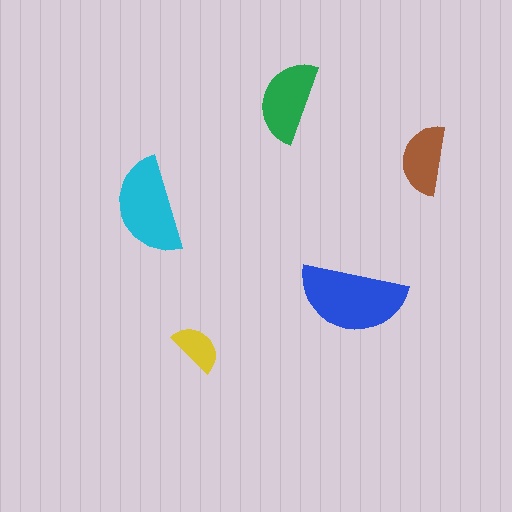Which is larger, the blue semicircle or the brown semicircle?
The blue one.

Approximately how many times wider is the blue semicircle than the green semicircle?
About 1.5 times wider.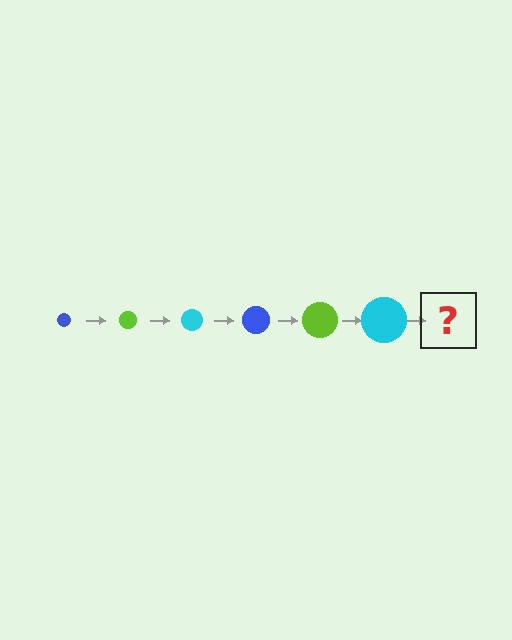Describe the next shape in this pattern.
It should be a blue circle, larger than the previous one.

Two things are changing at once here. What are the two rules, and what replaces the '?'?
The two rules are that the circle grows larger each step and the color cycles through blue, lime, and cyan. The '?' should be a blue circle, larger than the previous one.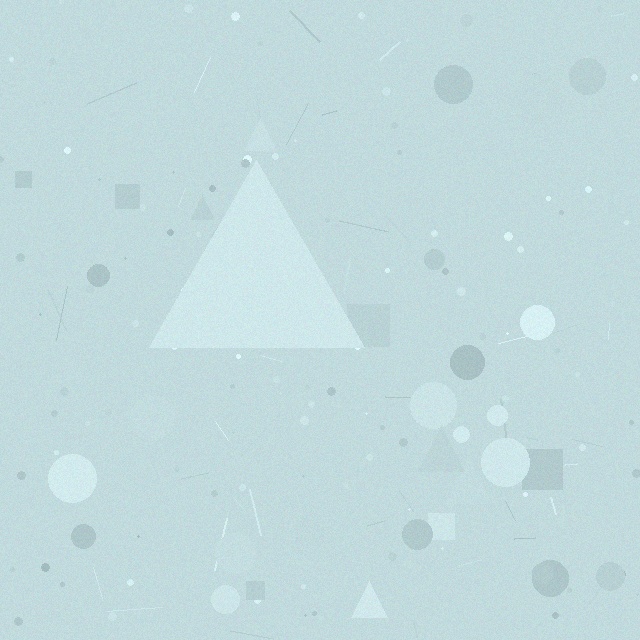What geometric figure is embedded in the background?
A triangle is embedded in the background.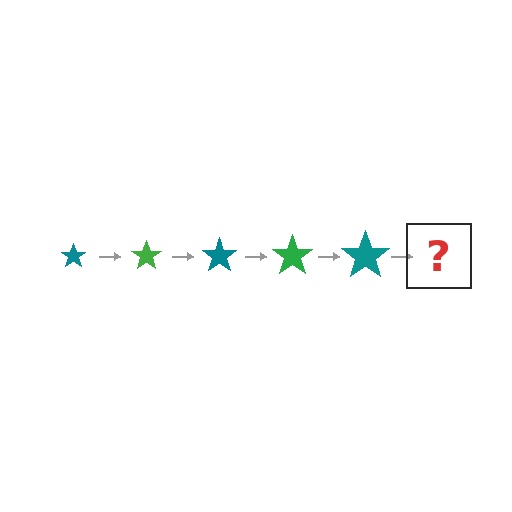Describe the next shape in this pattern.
It should be a green star, larger than the previous one.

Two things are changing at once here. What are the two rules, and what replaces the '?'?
The two rules are that the star grows larger each step and the color cycles through teal and green. The '?' should be a green star, larger than the previous one.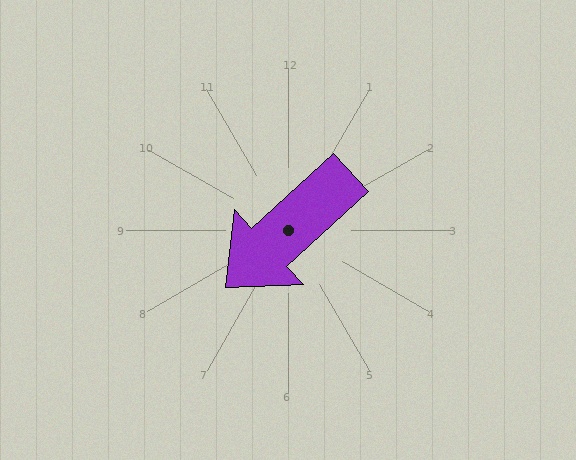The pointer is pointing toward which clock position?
Roughly 8 o'clock.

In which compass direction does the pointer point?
Southwest.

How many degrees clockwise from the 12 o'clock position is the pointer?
Approximately 228 degrees.